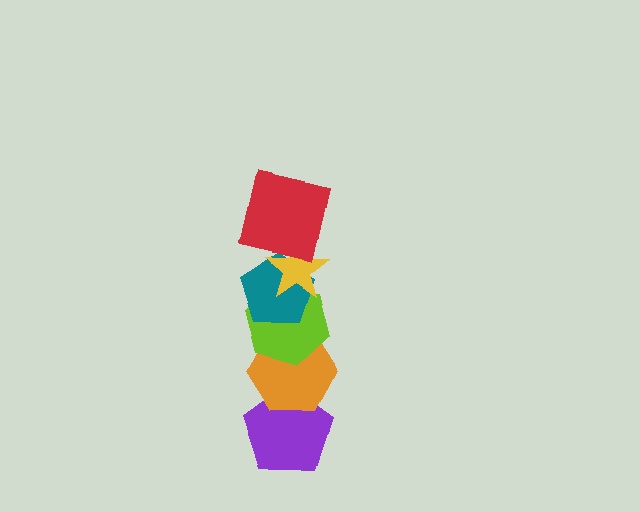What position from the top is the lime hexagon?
The lime hexagon is 4th from the top.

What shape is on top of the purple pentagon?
The orange hexagon is on top of the purple pentagon.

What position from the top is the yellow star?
The yellow star is 2nd from the top.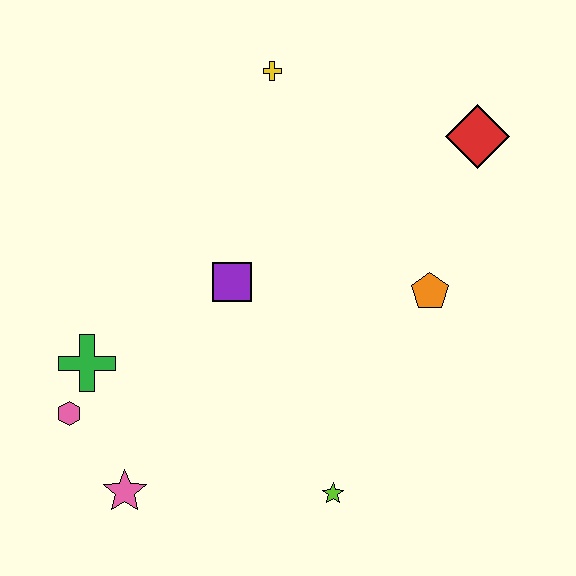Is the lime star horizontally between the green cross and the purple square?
No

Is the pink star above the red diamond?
No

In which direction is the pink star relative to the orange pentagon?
The pink star is to the left of the orange pentagon.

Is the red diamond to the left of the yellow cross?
No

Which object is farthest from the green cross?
The red diamond is farthest from the green cross.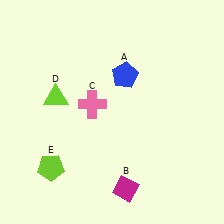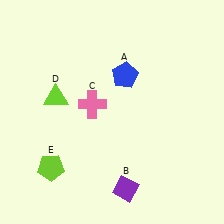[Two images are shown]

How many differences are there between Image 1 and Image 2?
There is 1 difference between the two images.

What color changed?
The diamond (B) changed from magenta in Image 1 to purple in Image 2.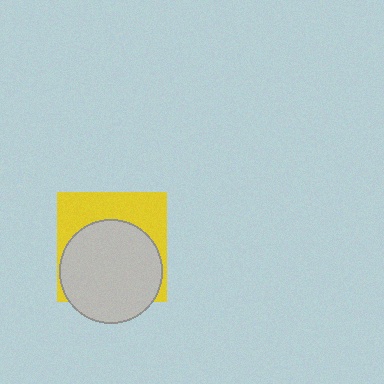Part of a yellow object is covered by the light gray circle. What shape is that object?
It is a square.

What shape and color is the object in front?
The object in front is a light gray circle.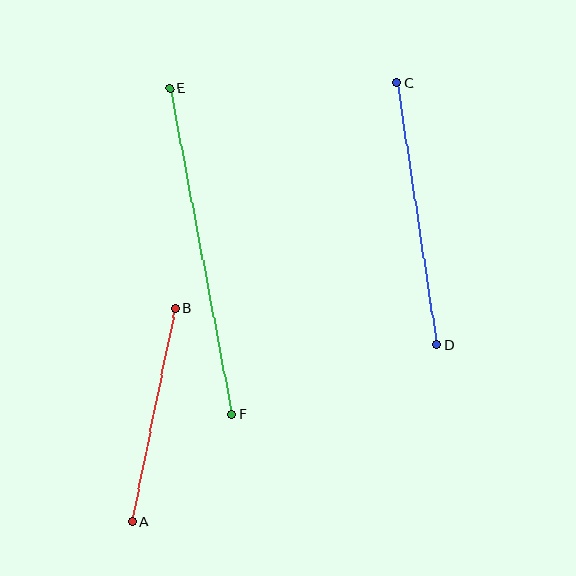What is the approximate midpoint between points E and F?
The midpoint is at approximately (201, 251) pixels.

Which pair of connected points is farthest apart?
Points E and F are farthest apart.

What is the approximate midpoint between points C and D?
The midpoint is at approximately (417, 214) pixels.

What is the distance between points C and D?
The distance is approximately 265 pixels.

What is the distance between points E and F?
The distance is approximately 332 pixels.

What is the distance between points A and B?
The distance is approximately 218 pixels.